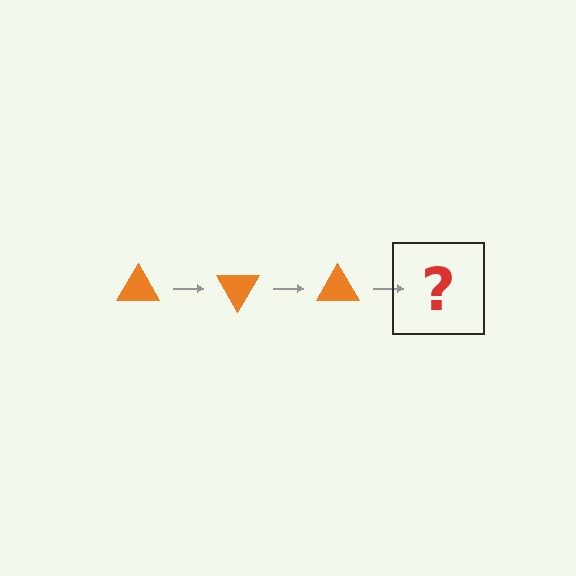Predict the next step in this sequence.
The next step is an orange triangle rotated 180 degrees.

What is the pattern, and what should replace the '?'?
The pattern is that the triangle rotates 60 degrees each step. The '?' should be an orange triangle rotated 180 degrees.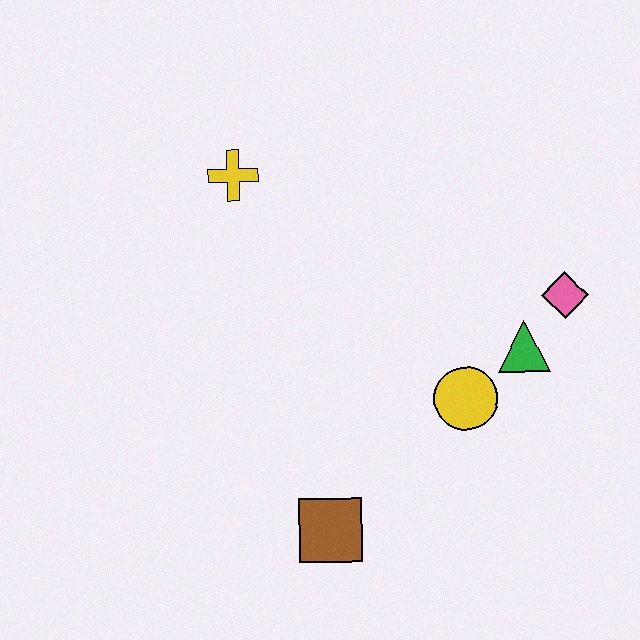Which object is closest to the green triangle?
The pink diamond is closest to the green triangle.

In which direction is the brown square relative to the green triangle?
The brown square is to the left of the green triangle.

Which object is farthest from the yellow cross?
The brown square is farthest from the yellow cross.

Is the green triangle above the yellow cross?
No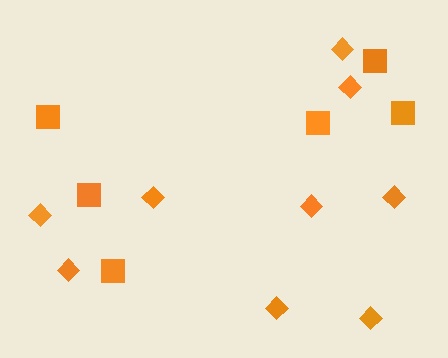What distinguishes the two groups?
There are 2 groups: one group of squares (6) and one group of diamonds (9).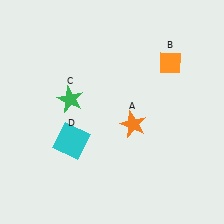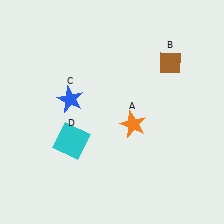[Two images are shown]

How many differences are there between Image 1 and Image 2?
There are 2 differences between the two images.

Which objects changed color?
B changed from orange to brown. C changed from green to blue.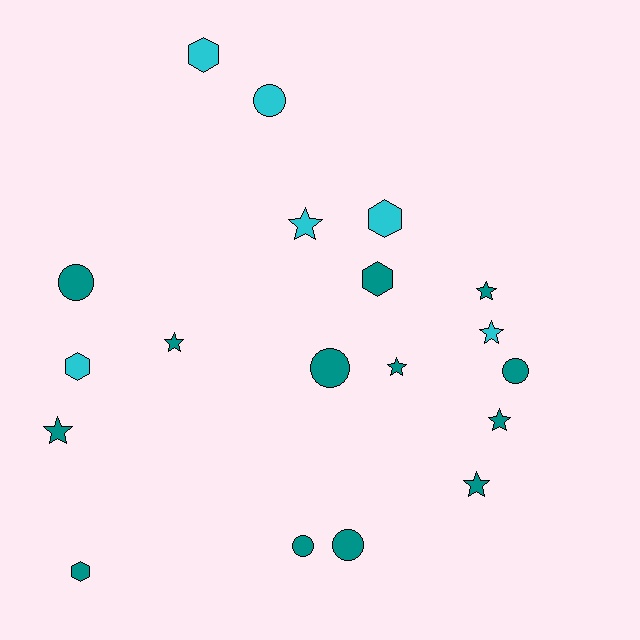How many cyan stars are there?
There are 2 cyan stars.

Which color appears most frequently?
Teal, with 13 objects.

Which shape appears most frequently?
Star, with 8 objects.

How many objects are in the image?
There are 19 objects.